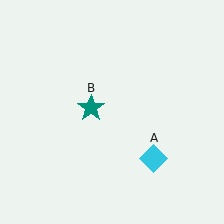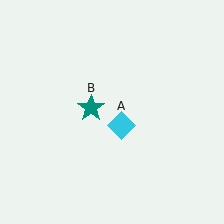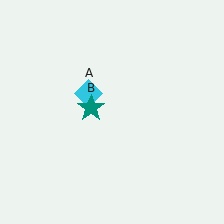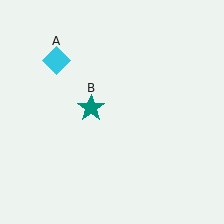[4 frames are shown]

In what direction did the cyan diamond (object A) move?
The cyan diamond (object A) moved up and to the left.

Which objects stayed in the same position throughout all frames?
Teal star (object B) remained stationary.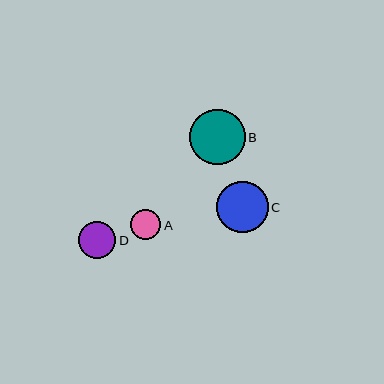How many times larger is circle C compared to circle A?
Circle C is approximately 1.7 times the size of circle A.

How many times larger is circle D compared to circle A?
Circle D is approximately 1.2 times the size of circle A.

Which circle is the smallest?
Circle A is the smallest with a size of approximately 30 pixels.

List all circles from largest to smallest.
From largest to smallest: B, C, D, A.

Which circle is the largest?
Circle B is the largest with a size of approximately 56 pixels.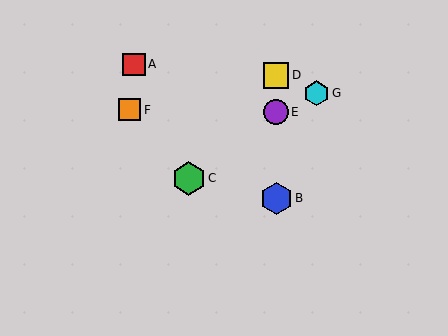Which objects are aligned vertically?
Objects B, D, E are aligned vertically.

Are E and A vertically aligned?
No, E is at x≈276 and A is at x≈134.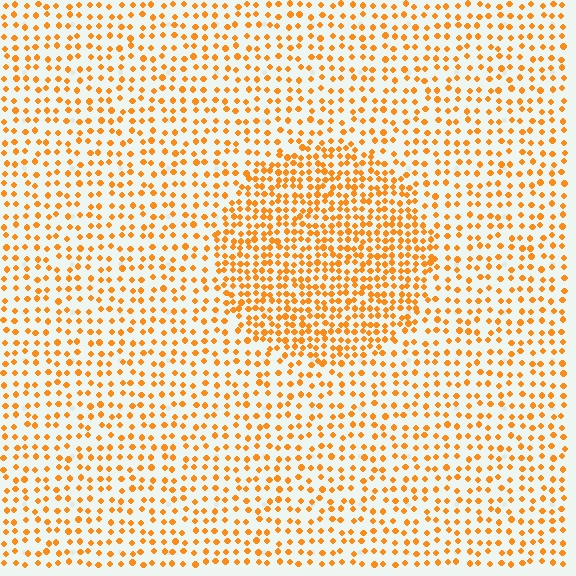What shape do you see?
I see a circle.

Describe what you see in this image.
The image contains small orange elements arranged at two different densities. A circle-shaped region is visible where the elements are more densely packed than the surrounding area.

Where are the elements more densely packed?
The elements are more densely packed inside the circle boundary.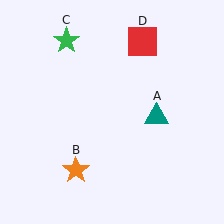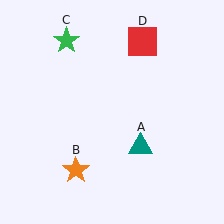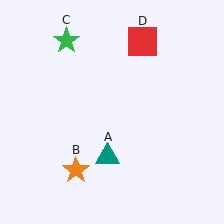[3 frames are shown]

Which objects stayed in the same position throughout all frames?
Orange star (object B) and green star (object C) and red square (object D) remained stationary.